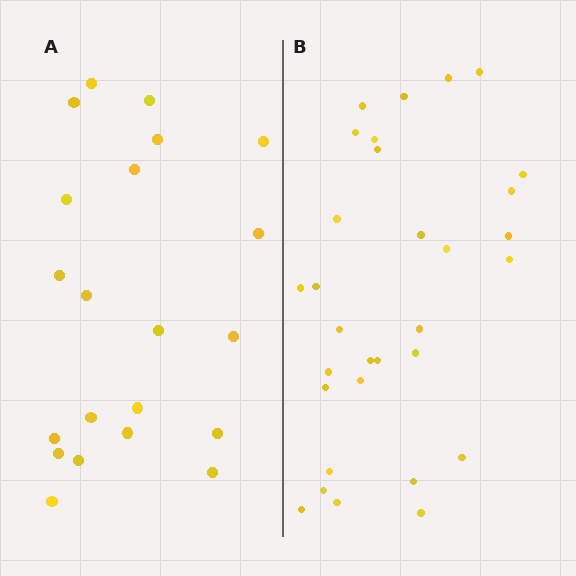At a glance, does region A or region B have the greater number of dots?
Region B (the right region) has more dots.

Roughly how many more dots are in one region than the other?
Region B has roughly 10 or so more dots than region A.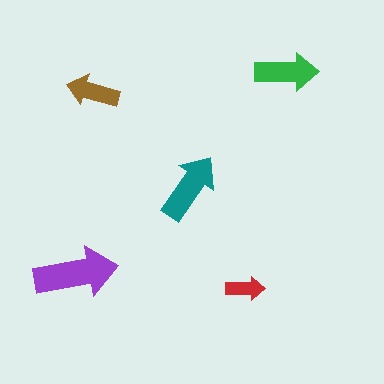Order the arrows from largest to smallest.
the purple one, the teal one, the green one, the brown one, the red one.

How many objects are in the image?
There are 5 objects in the image.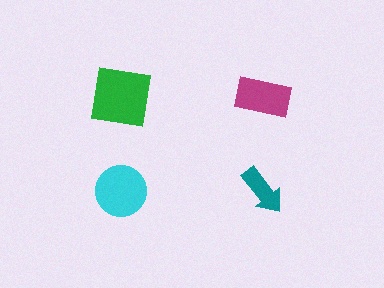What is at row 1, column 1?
A green square.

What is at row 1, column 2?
A magenta rectangle.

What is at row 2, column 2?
A teal arrow.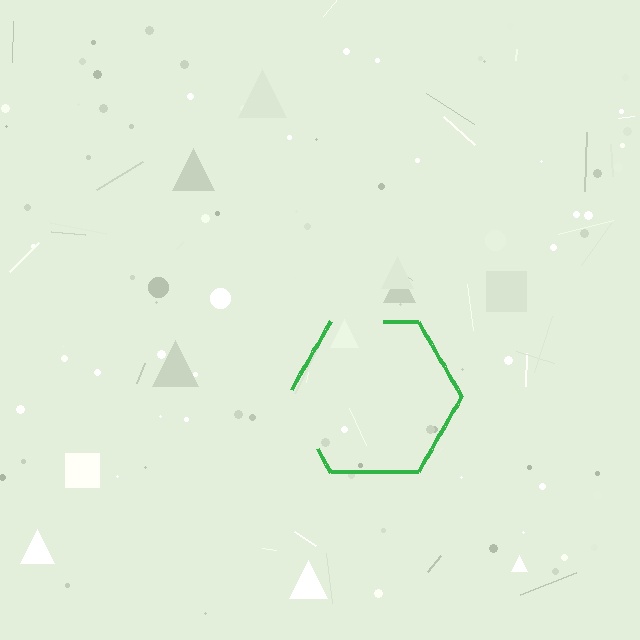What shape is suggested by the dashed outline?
The dashed outline suggests a hexagon.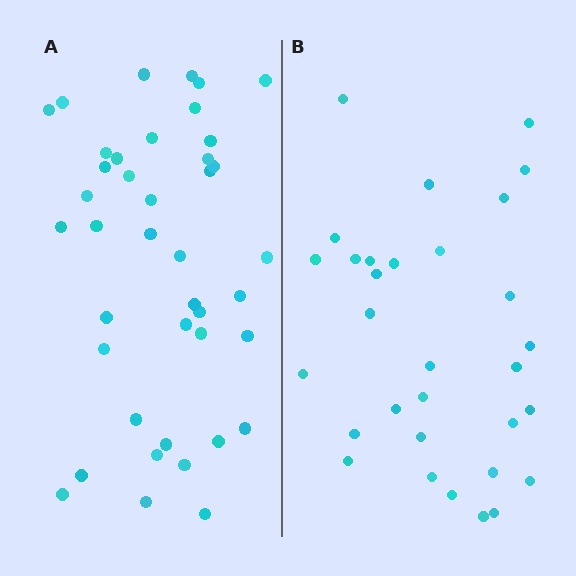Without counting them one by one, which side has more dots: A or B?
Region A (the left region) has more dots.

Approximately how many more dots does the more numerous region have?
Region A has roughly 10 or so more dots than region B.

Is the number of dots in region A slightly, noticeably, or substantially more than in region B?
Region A has noticeably more, but not dramatically so. The ratio is roughly 1.3 to 1.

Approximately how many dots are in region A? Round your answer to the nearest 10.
About 40 dots. (The exact count is 41, which rounds to 40.)